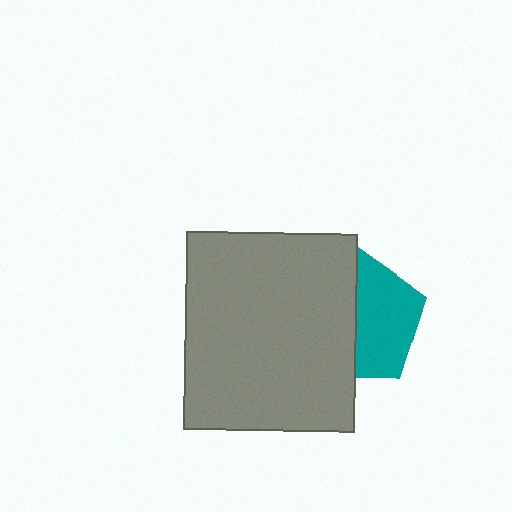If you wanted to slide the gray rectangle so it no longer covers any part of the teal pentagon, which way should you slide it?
Slide it left — that is the most direct way to separate the two shapes.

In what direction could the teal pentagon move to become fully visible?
The teal pentagon could move right. That would shift it out from behind the gray rectangle entirely.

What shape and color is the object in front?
The object in front is a gray rectangle.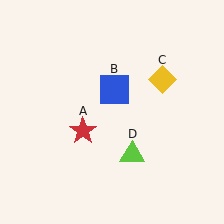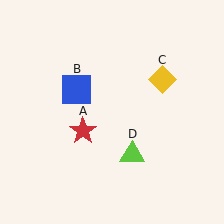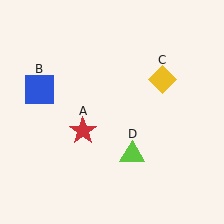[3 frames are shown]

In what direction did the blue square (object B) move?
The blue square (object B) moved left.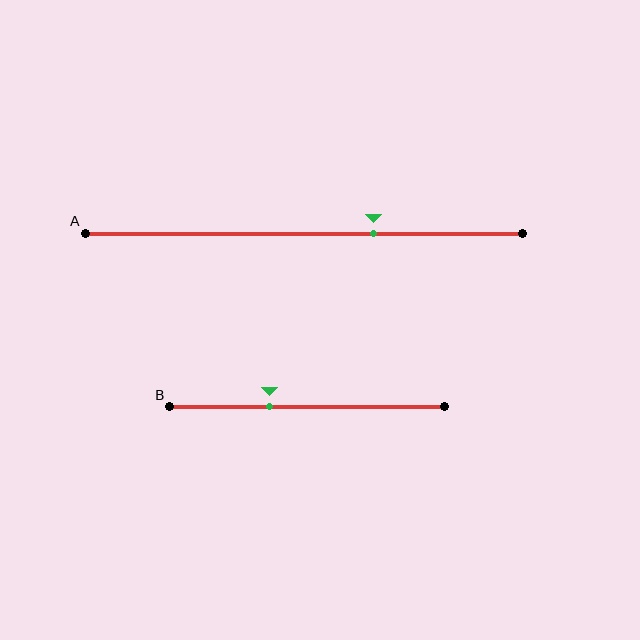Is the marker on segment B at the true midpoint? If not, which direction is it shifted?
No, the marker on segment B is shifted to the left by about 14% of the segment length.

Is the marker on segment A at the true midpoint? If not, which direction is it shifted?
No, the marker on segment A is shifted to the right by about 16% of the segment length.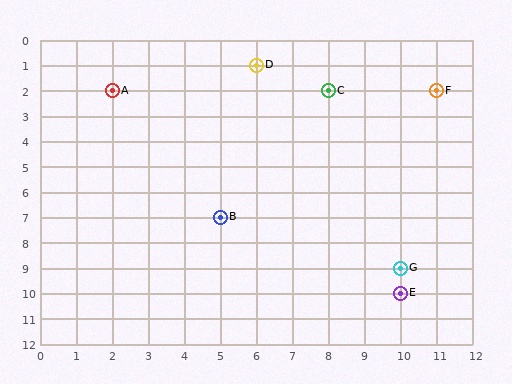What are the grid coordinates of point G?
Point G is at grid coordinates (10, 9).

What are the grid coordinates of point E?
Point E is at grid coordinates (10, 10).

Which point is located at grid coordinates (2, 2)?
Point A is at (2, 2).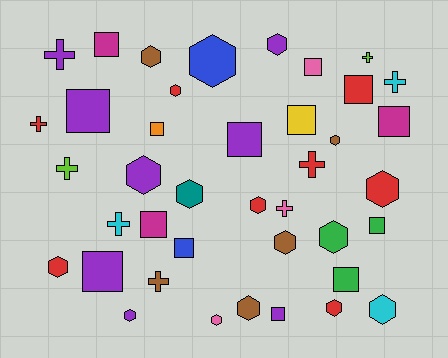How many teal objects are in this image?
There is 1 teal object.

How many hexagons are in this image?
There are 17 hexagons.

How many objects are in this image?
There are 40 objects.